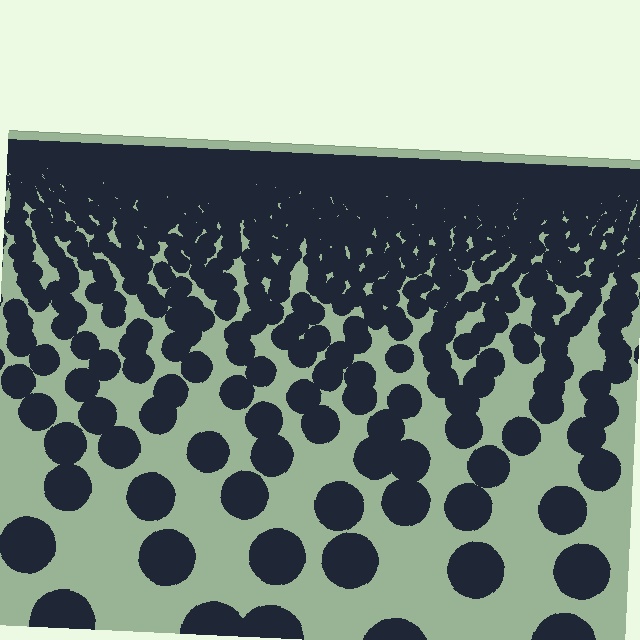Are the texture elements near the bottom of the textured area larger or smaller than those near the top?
Larger. Near the bottom, elements are closer to the viewer and appear at a bigger on-screen size.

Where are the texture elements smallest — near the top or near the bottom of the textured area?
Near the top.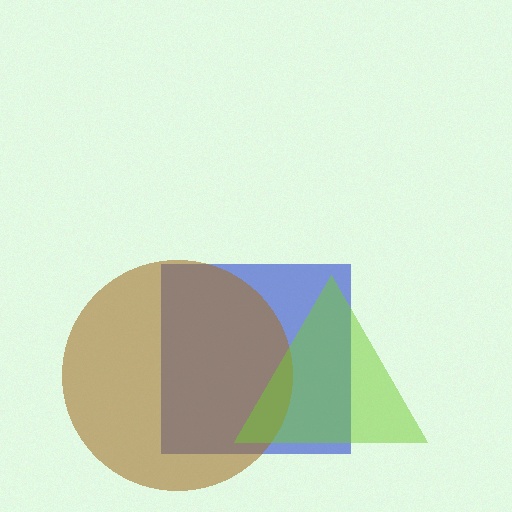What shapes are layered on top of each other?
The layered shapes are: a blue square, a brown circle, a lime triangle.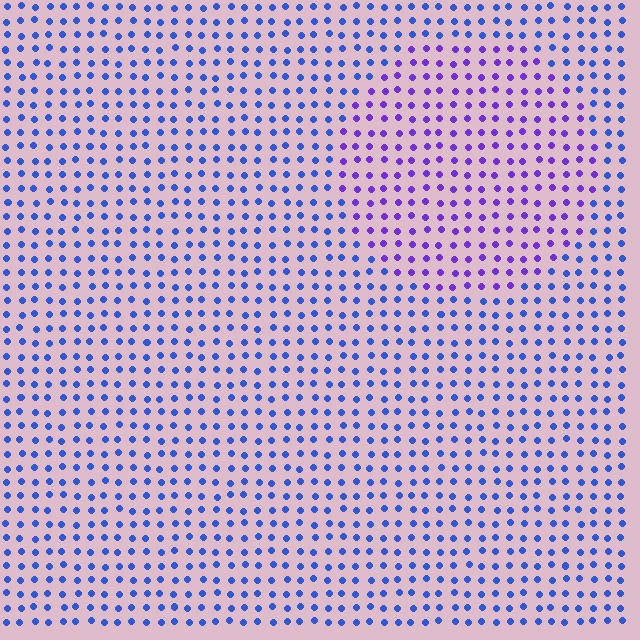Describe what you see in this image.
The image is filled with small blue elements in a uniform arrangement. A circle-shaped region is visible where the elements are tinted to a slightly different hue, forming a subtle color boundary.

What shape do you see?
I see a circle.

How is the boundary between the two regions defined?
The boundary is defined purely by a slight shift in hue (about 39 degrees). Spacing, size, and orientation are identical on both sides.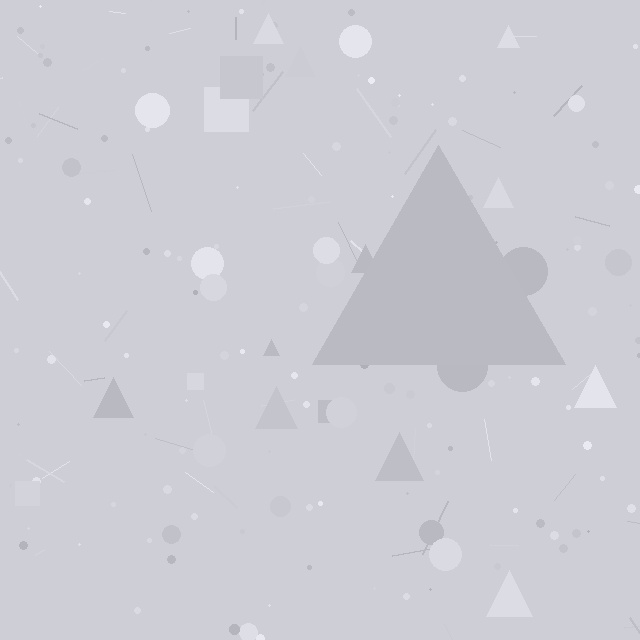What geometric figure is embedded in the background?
A triangle is embedded in the background.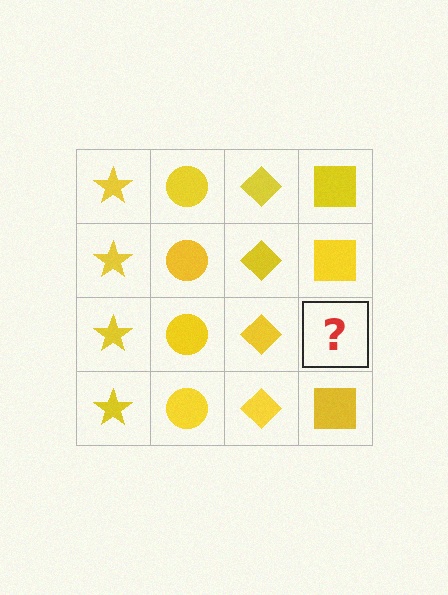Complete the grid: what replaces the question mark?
The question mark should be replaced with a yellow square.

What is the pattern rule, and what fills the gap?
The rule is that each column has a consistent shape. The gap should be filled with a yellow square.